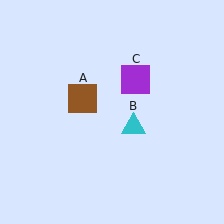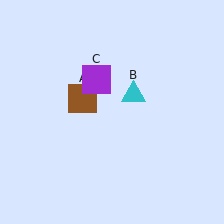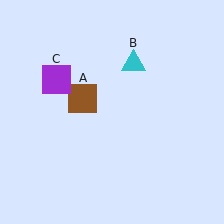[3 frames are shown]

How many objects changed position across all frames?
2 objects changed position: cyan triangle (object B), purple square (object C).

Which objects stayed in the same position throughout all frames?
Brown square (object A) remained stationary.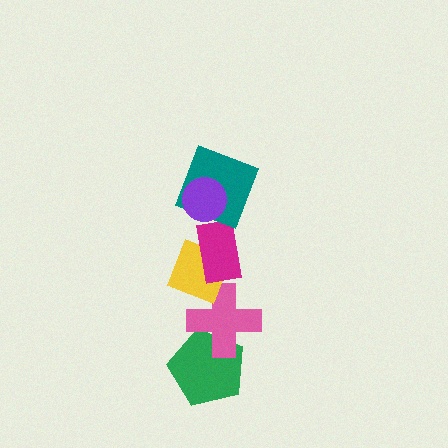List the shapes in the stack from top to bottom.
From top to bottom: the purple circle, the teal square, the magenta rectangle, the yellow diamond, the pink cross, the green pentagon.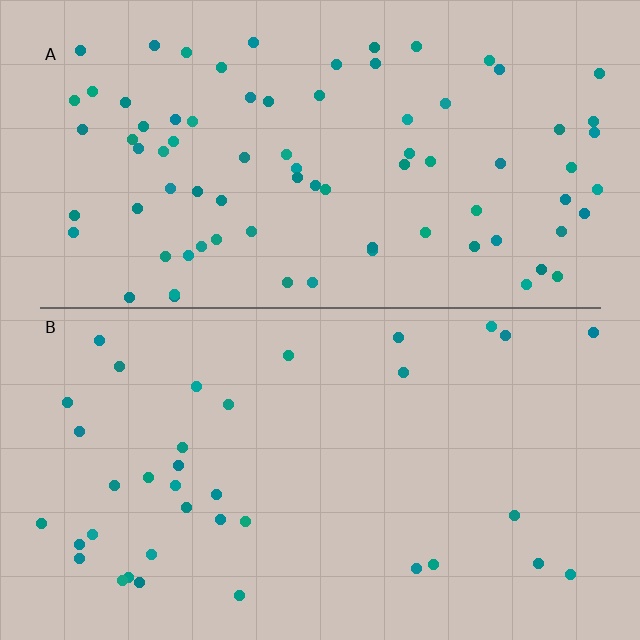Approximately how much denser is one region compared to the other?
Approximately 2.2× — region A over region B.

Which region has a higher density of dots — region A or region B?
A (the top).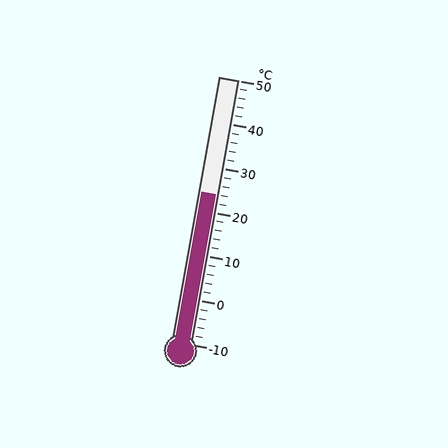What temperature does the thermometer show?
The thermometer shows approximately 24°C.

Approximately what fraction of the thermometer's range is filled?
The thermometer is filled to approximately 55% of its range.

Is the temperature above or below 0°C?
The temperature is above 0°C.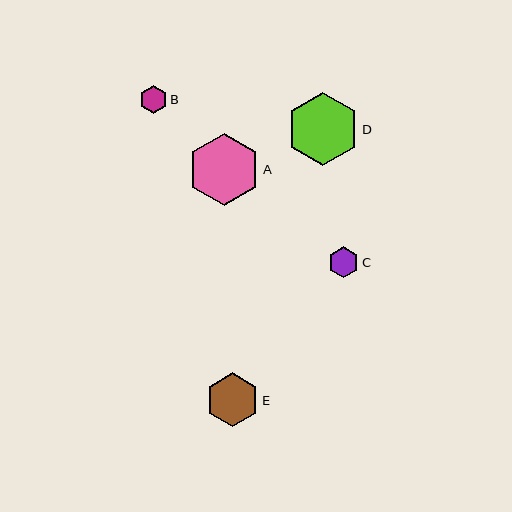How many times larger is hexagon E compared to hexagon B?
Hexagon E is approximately 1.9 times the size of hexagon B.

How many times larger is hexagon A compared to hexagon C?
Hexagon A is approximately 2.3 times the size of hexagon C.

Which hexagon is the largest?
Hexagon D is the largest with a size of approximately 72 pixels.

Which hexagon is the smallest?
Hexagon B is the smallest with a size of approximately 28 pixels.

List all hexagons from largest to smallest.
From largest to smallest: D, A, E, C, B.